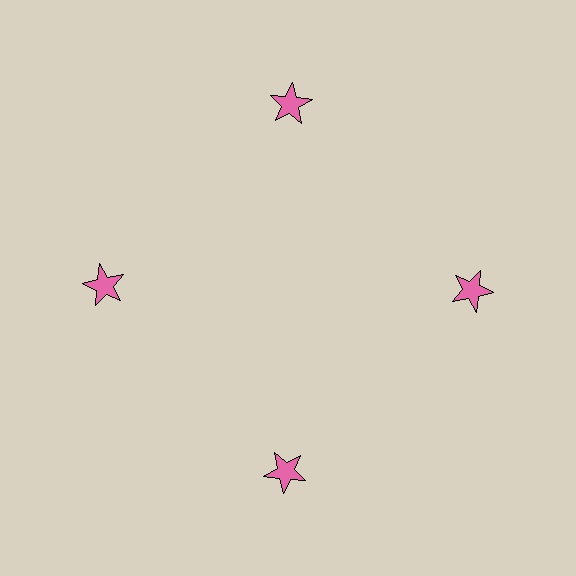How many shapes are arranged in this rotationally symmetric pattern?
There are 4 shapes, arranged in 4 groups of 1.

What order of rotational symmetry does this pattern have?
This pattern has 4-fold rotational symmetry.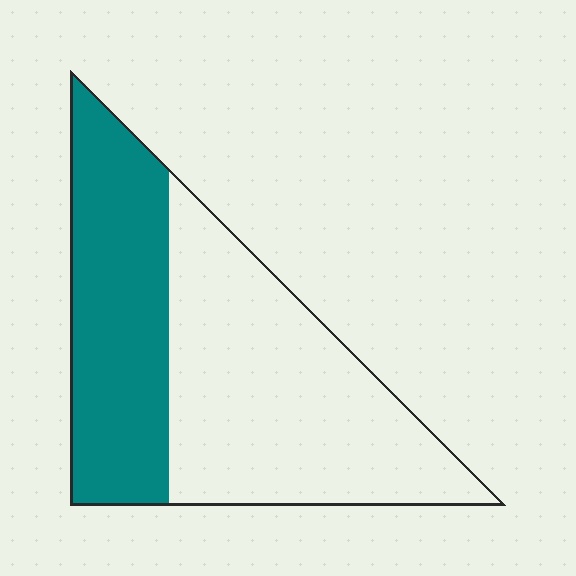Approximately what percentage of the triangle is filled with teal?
Approximately 40%.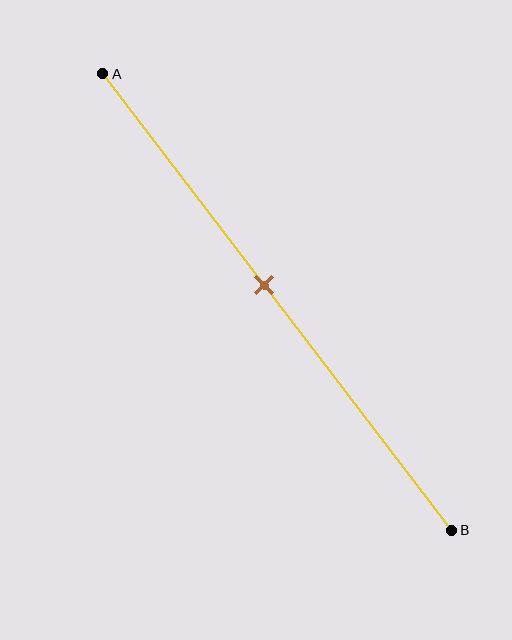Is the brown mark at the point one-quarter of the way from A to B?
No, the mark is at about 45% from A, not at the 25% one-quarter point.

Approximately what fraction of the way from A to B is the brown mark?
The brown mark is approximately 45% of the way from A to B.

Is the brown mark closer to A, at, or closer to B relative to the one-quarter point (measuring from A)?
The brown mark is closer to point B than the one-quarter point of segment AB.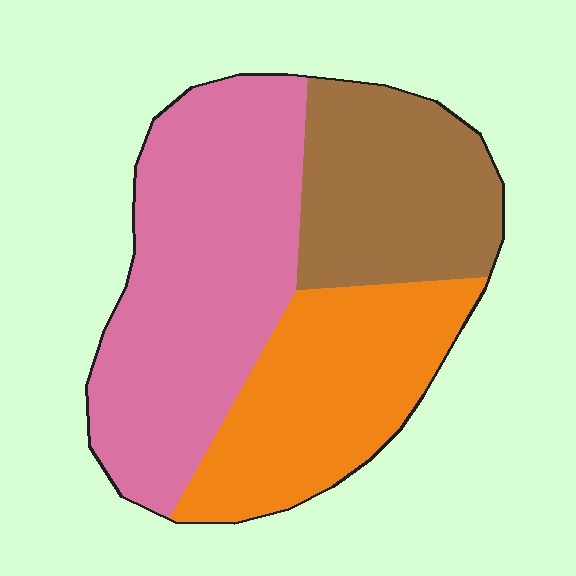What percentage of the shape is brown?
Brown covers 26% of the shape.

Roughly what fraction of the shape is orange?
Orange covers around 30% of the shape.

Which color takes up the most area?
Pink, at roughly 45%.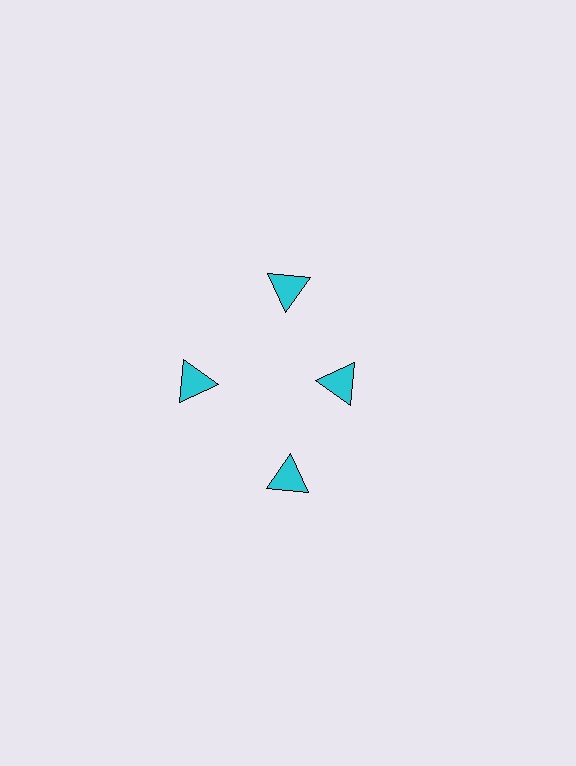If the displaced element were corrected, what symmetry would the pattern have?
It would have 4-fold rotational symmetry — the pattern would map onto itself every 90 degrees.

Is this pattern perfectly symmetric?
No. The 4 cyan triangles are arranged in a ring, but one element near the 3 o'clock position is pulled inward toward the center, breaking the 4-fold rotational symmetry.